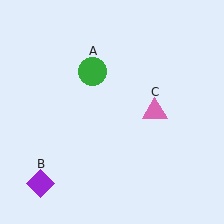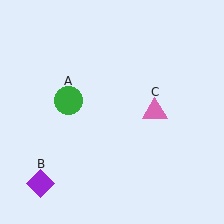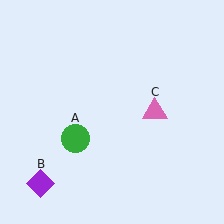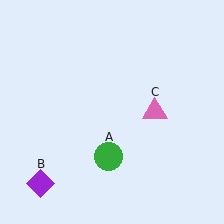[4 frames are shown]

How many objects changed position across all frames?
1 object changed position: green circle (object A).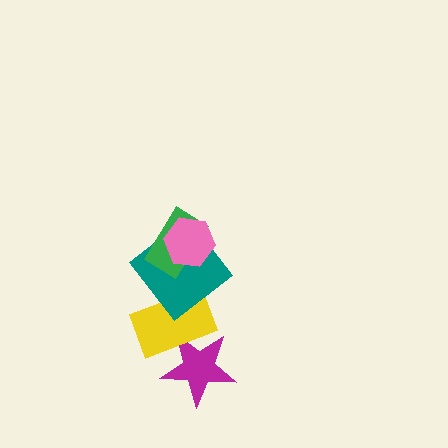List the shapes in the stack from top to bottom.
From top to bottom: the pink hexagon, the green rectangle, the teal diamond, the yellow rectangle, the magenta star.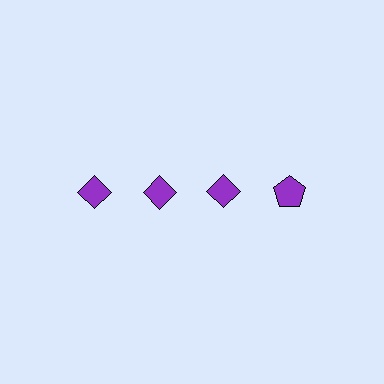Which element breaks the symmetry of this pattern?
The purple pentagon in the top row, second from right column breaks the symmetry. All other shapes are purple diamonds.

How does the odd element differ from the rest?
It has a different shape: pentagon instead of diamond.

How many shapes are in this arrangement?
There are 4 shapes arranged in a grid pattern.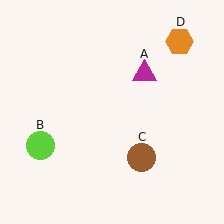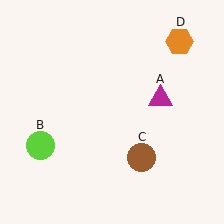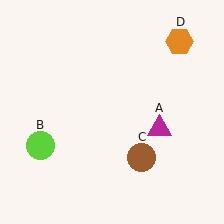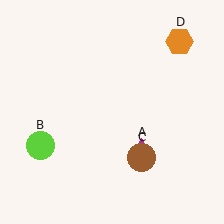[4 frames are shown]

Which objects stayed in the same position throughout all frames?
Lime circle (object B) and brown circle (object C) and orange hexagon (object D) remained stationary.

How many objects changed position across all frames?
1 object changed position: magenta triangle (object A).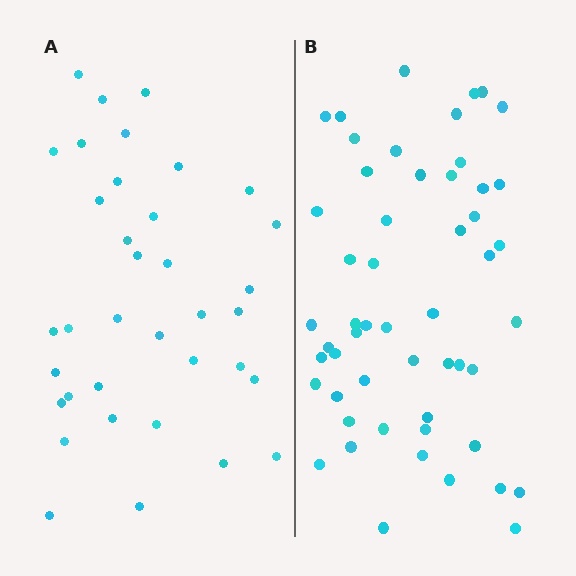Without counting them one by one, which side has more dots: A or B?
Region B (the right region) has more dots.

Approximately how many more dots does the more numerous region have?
Region B has approximately 15 more dots than region A.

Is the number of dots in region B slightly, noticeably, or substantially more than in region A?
Region B has substantially more. The ratio is roughly 1.5 to 1.